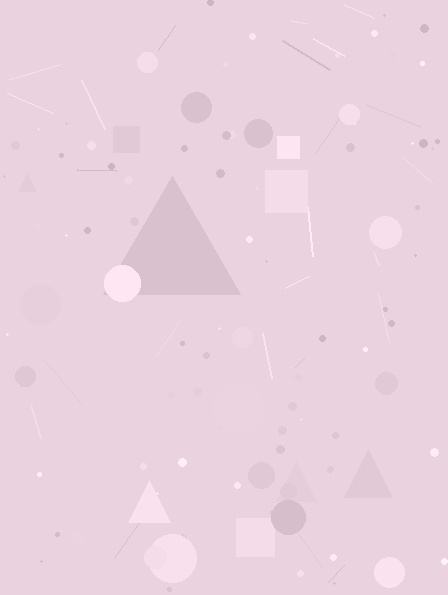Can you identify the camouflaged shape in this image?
The camouflaged shape is a triangle.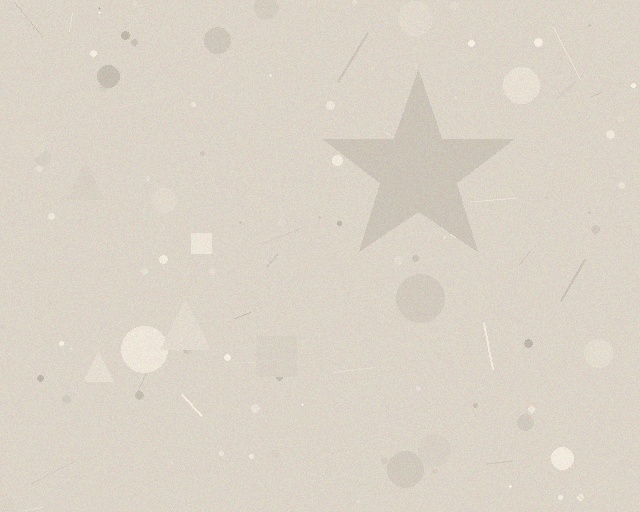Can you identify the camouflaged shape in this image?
The camouflaged shape is a star.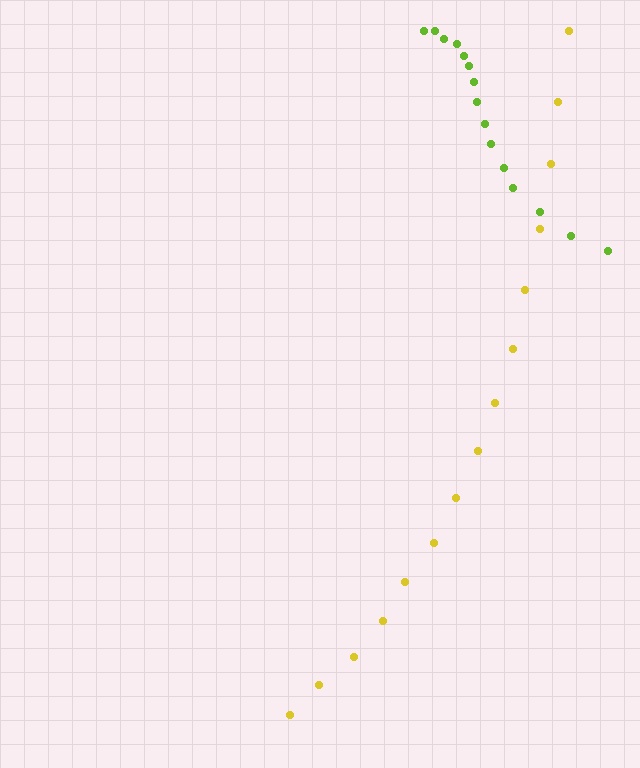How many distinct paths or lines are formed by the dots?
There are 2 distinct paths.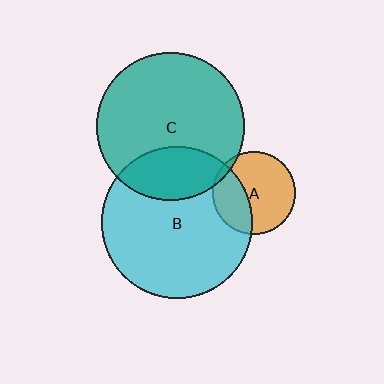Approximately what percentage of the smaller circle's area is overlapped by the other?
Approximately 25%.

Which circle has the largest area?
Circle B (cyan).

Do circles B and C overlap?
Yes.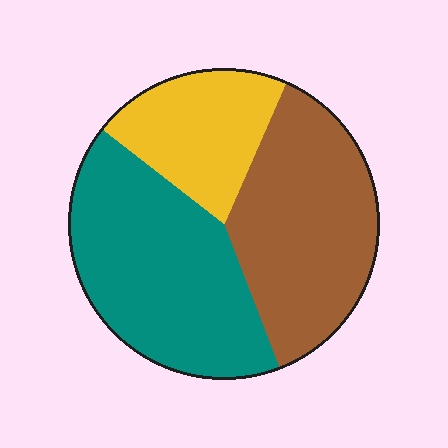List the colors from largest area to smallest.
From largest to smallest: teal, brown, yellow.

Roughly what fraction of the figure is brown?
Brown covers 37% of the figure.